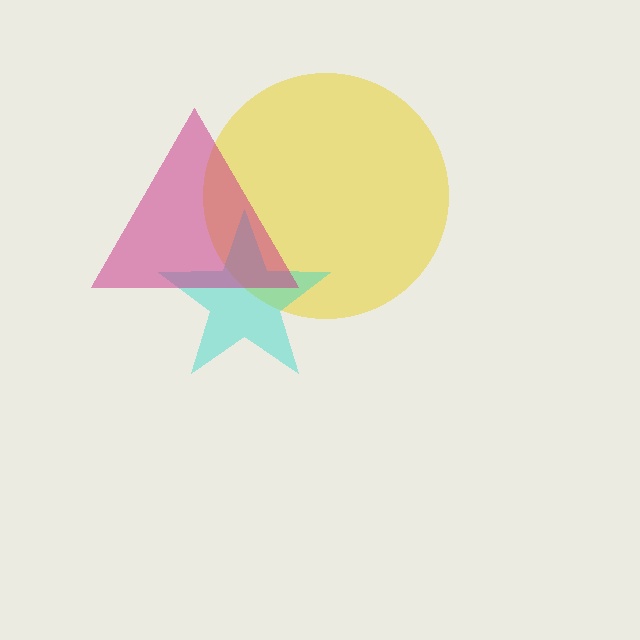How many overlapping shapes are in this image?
There are 3 overlapping shapes in the image.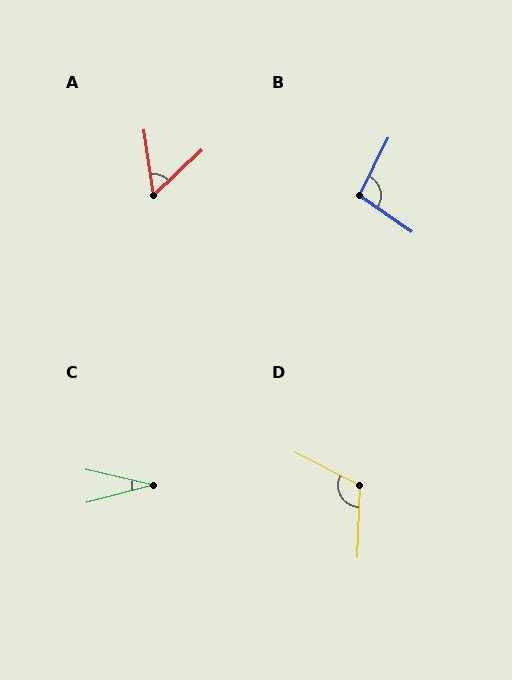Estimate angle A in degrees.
Approximately 55 degrees.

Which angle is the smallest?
C, at approximately 27 degrees.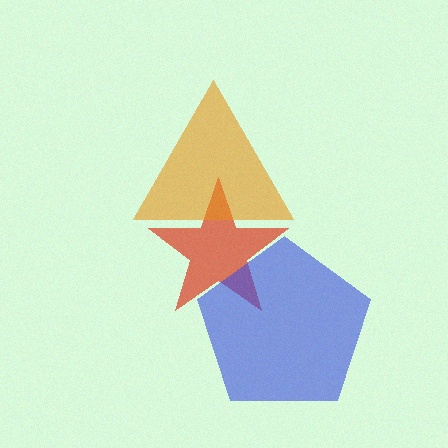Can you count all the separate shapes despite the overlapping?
Yes, there are 3 separate shapes.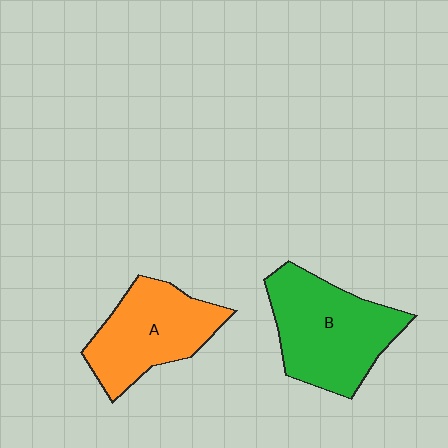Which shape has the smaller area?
Shape A (orange).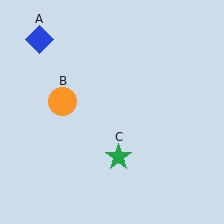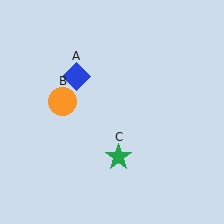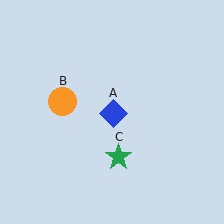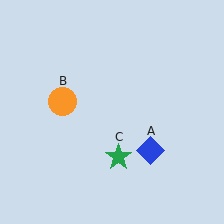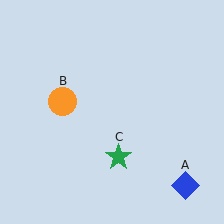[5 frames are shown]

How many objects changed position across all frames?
1 object changed position: blue diamond (object A).